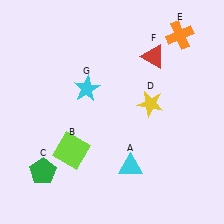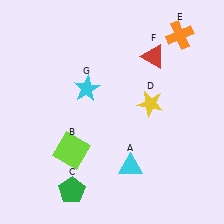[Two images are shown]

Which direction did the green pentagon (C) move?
The green pentagon (C) moved right.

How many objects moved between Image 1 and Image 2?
1 object moved between the two images.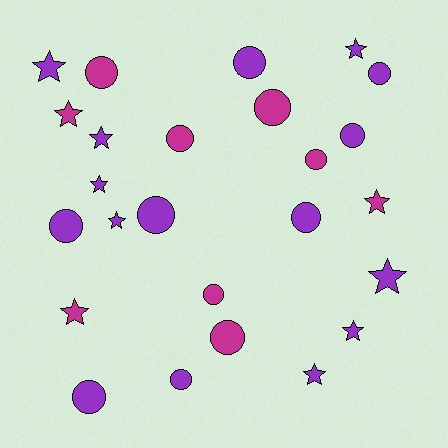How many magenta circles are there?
There are 6 magenta circles.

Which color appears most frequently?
Purple, with 16 objects.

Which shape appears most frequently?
Circle, with 14 objects.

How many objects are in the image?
There are 25 objects.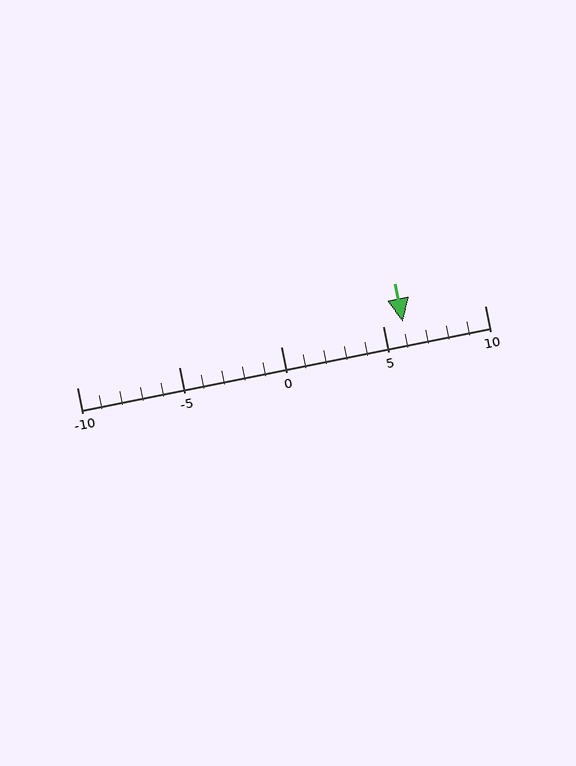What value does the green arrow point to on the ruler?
The green arrow points to approximately 6.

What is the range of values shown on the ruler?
The ruler shows values from -10 to 10.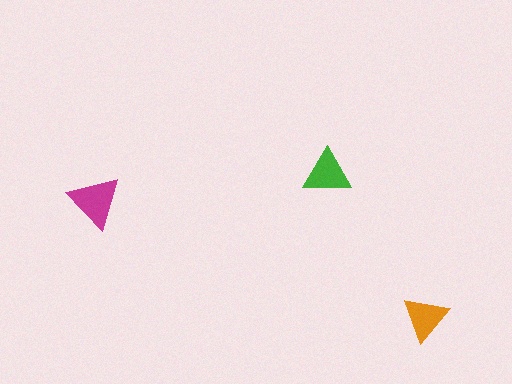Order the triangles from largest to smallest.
the magenta one, the green one, the orange one.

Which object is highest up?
The green triangle is topmost.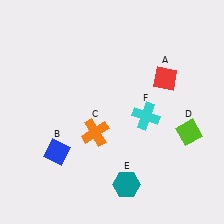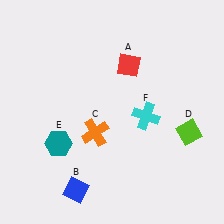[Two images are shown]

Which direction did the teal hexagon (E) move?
The teal hexagon (E) moved left.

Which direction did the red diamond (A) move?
The red diamond (A) moved left.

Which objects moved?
The objects that moved are: the red diamond (A), the blue diamond (B), the teal hexagon (E).